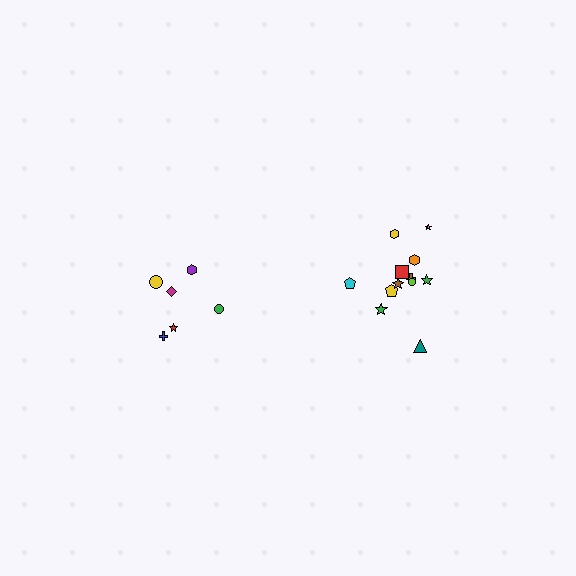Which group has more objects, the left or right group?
The right group.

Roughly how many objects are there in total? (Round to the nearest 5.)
Roughly 20 objects in total.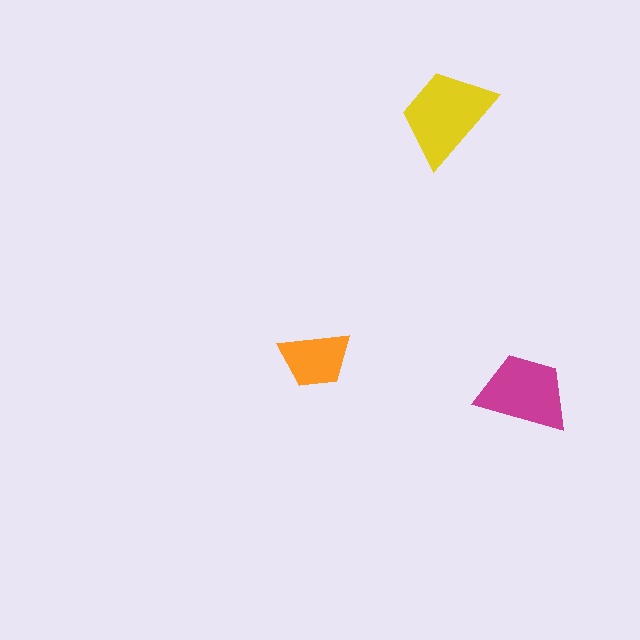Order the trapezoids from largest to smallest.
the yellow one, the magenta one, the orange one.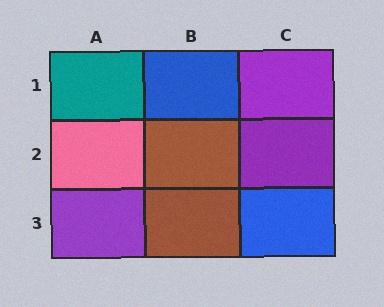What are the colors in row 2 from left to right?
Pink, brown, purple.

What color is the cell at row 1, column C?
Purple.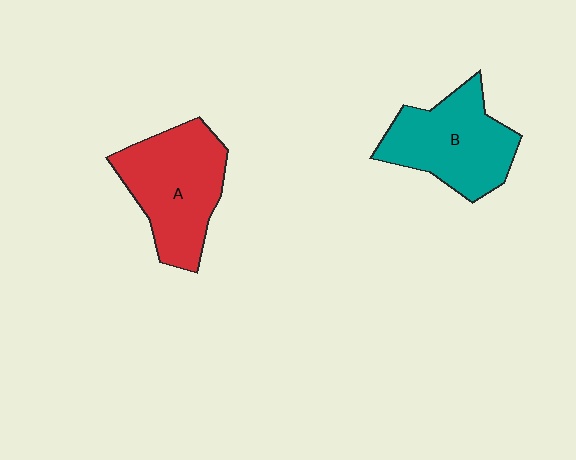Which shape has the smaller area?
Shape B (teal).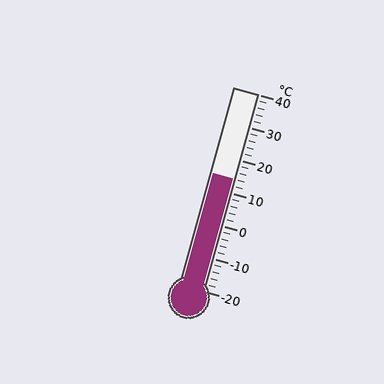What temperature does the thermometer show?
The thermometer shows approximately 14°C.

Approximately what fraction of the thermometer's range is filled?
The thermometer is filled to approximately 55% of its range.